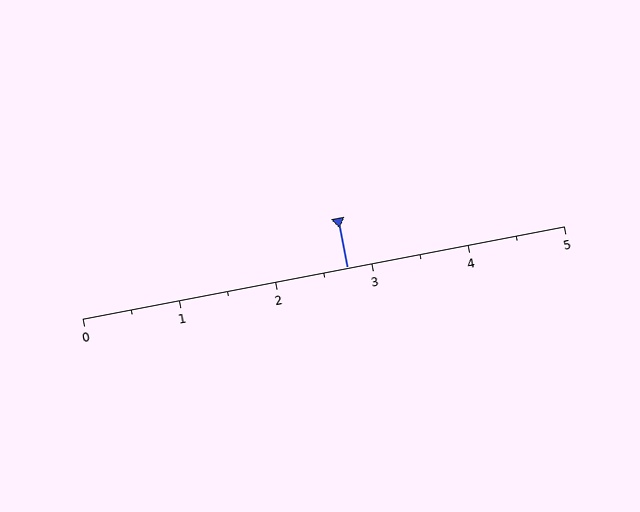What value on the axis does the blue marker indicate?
The marker indicates approximately 2.8.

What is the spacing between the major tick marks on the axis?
The major ticks are spaced 1 apart.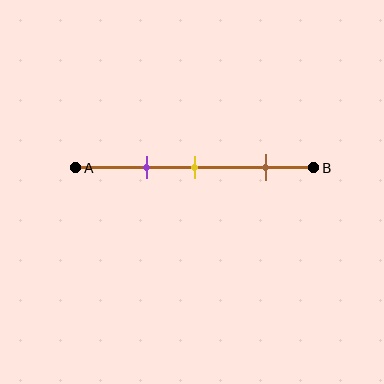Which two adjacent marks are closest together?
The purple and yellow marks are the closest adjacent pair.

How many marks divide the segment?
There are 3 marks dividing the segment.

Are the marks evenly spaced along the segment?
No, the marks are not evenly spaced.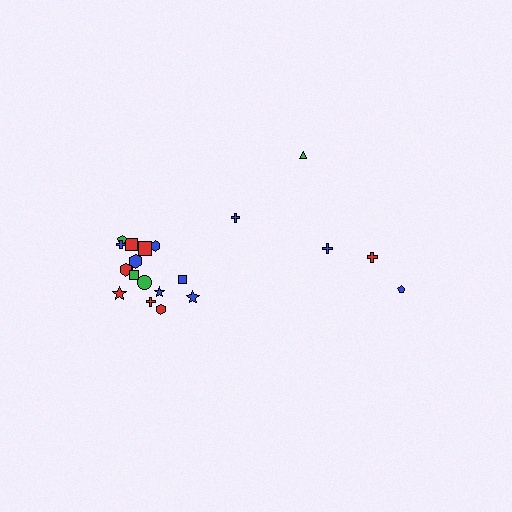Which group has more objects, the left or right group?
The left group.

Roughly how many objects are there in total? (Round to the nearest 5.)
Roughly 20 objects in total.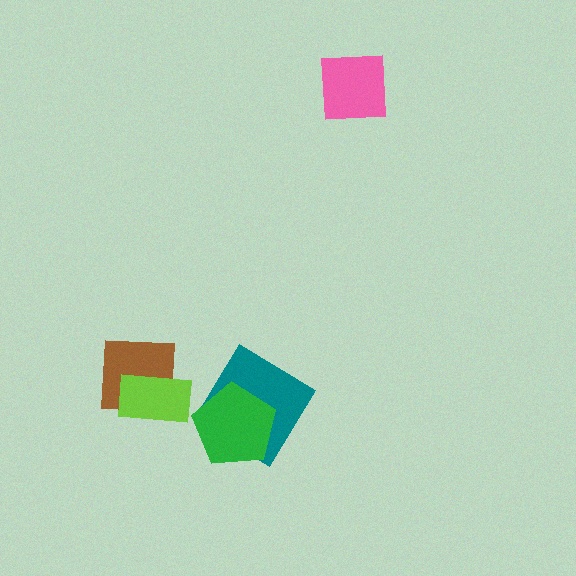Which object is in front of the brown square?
The lime rectangle is in front of the brown square.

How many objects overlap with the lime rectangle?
1 object overlaps with the lime rectangle.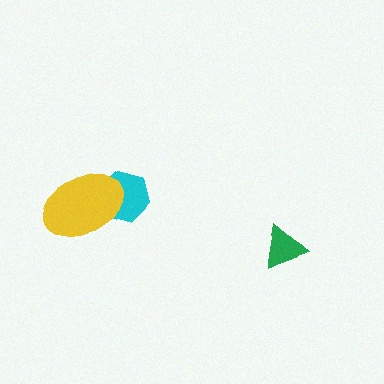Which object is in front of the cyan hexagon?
The yellow ellipse is in front of the cyan hexagon.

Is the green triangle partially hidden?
No, no other shape covers it.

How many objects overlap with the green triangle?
0 objects overlap with the green triangle.